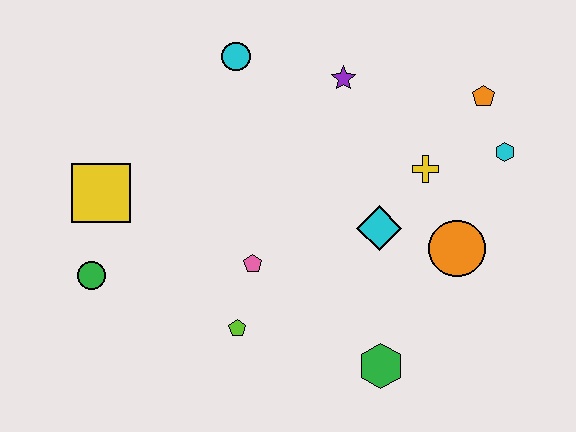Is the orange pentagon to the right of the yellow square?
Yes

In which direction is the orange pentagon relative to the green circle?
The orange pentagon is to the right of the green circle.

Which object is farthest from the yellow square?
The cyan hexagon is farthest from the yellow square.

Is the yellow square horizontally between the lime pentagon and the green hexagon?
No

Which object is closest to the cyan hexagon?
The orange pentagon is closest to the cyan hexagon.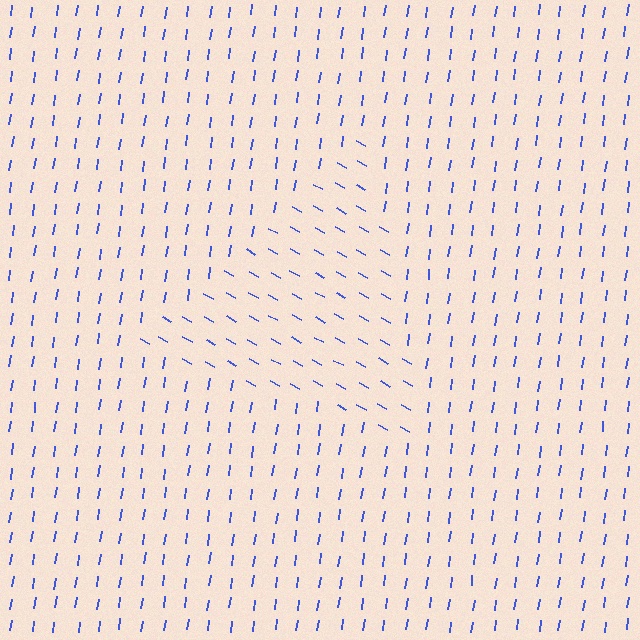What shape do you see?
I see a triangle.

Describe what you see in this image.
The image is filled with small blue line segments. A triangle region in the image has lines oriented differently from the surrounding lines, creating a visible texture boundary.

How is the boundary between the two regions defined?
The boundary is defined purely by a change in line orientation (approximately 69 degrees difference). All lines are the same color and thickness.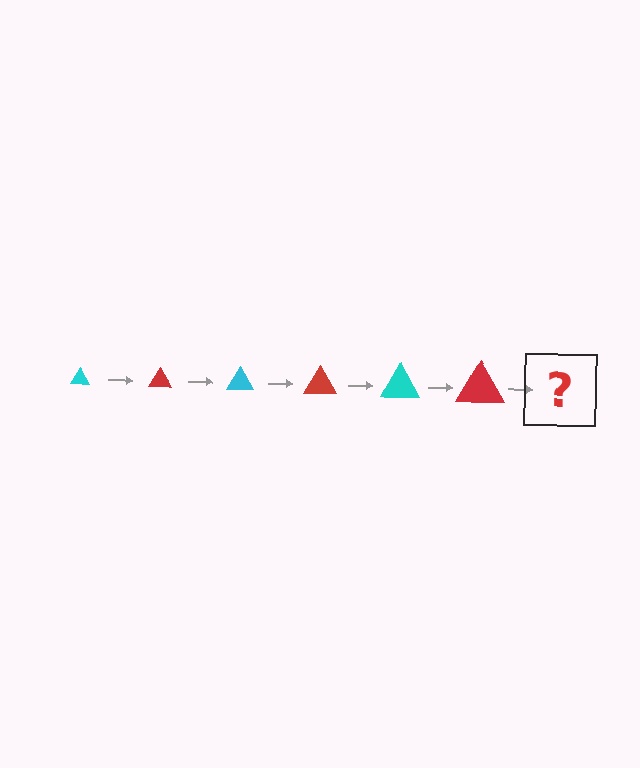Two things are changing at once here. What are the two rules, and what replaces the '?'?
The two rules are that the triangle grows larger each step and the color cycles through cyan and red. The '?' should be a cyan triangle, larger than the previous one.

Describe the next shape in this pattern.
It should be a cyan triangle, larger than the previous one.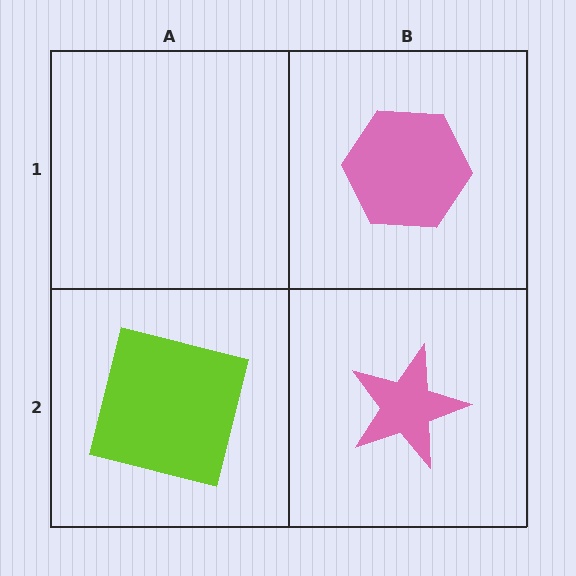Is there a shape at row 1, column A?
No, that cell is empty.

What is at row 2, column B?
A pink star.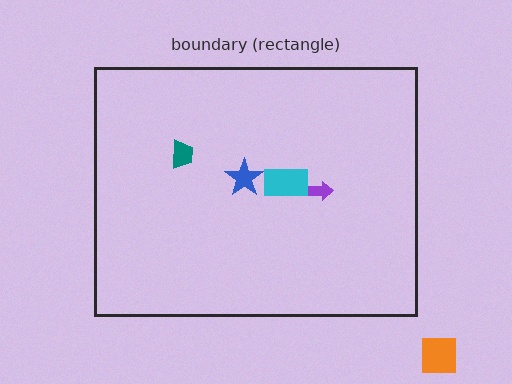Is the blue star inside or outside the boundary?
Inside.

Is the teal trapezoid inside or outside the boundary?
Inside.